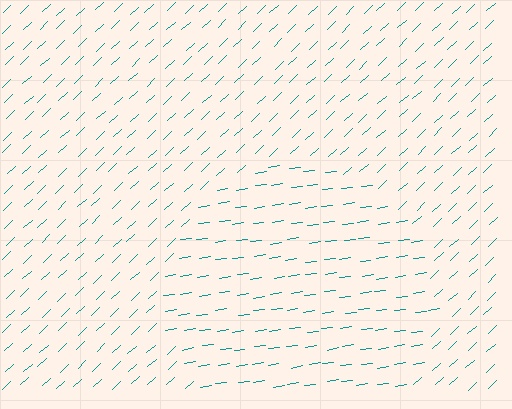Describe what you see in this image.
The image is filled with small teal line segments. A circle region in the image has lines oriented differently from the surrounding lines, creating a visible texture boundary.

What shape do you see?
I see a circle.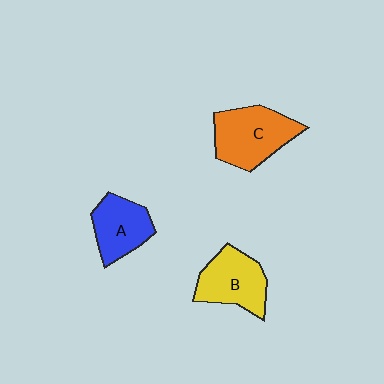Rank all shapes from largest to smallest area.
From largest to smallest: C (orange), B (yellow), A (blue).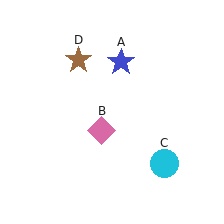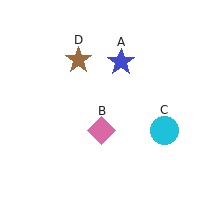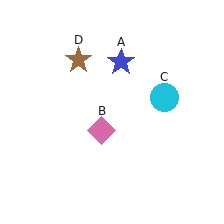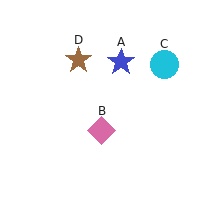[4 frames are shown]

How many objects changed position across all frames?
1 object changed position: cyan circle (object C).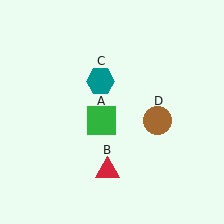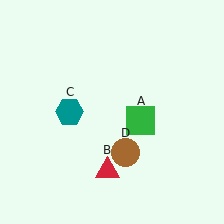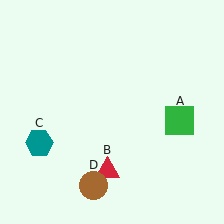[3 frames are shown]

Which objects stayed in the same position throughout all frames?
Red triangle (object B) remained stationary.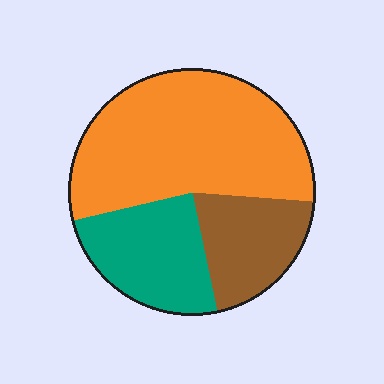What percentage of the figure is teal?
Teal takes up about one quarter (1/4) of the figure.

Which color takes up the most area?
Orange, at roughly 55%.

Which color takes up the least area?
Brown, at roughly 20%.